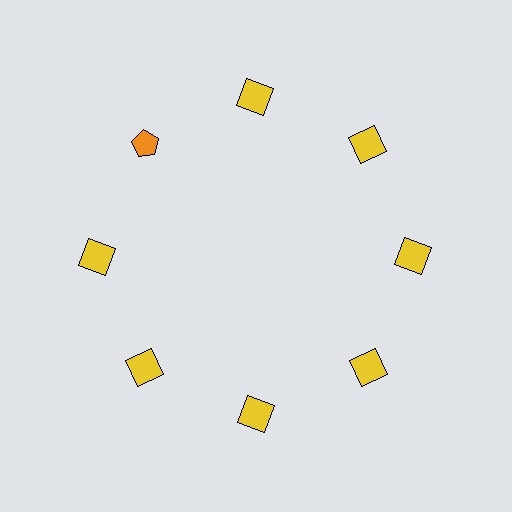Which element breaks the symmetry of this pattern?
The orange pentagon at roughly the 10 o'clock position breaks the symmetry. All other shapes are yellow squares.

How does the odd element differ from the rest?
It differs in both color (orange instead of yellow) and shape (pentagon instead of square).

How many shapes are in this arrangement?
There are 8 shapes arranged in a ring pattern.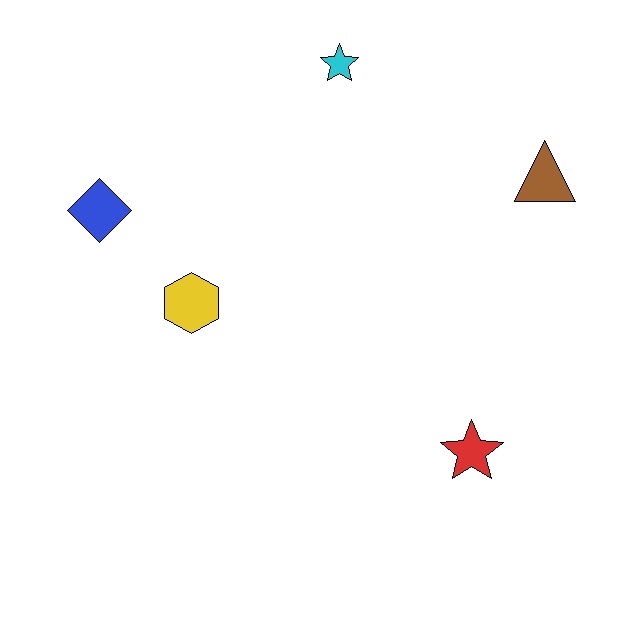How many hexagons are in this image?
There is 1 hexagon.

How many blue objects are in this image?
There is 1 blue object.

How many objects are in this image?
There are 5 objects.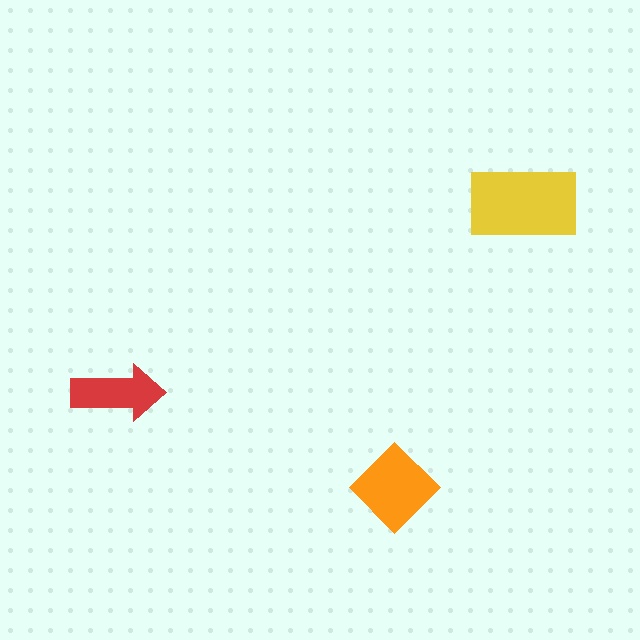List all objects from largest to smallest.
The yellow rectangle, the orange diamond, the red arrow.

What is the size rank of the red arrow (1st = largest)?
3rd.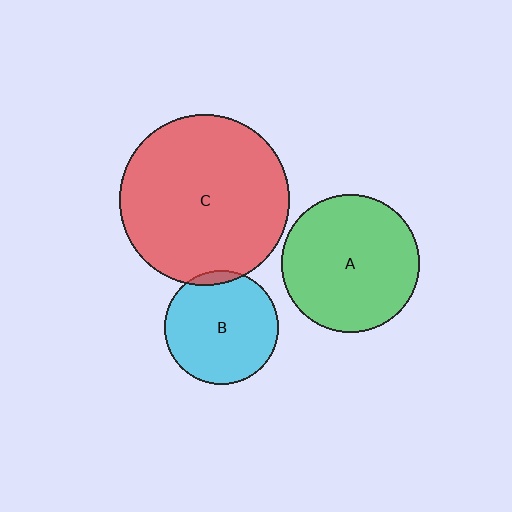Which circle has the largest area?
Circle C (red).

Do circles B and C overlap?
Yes.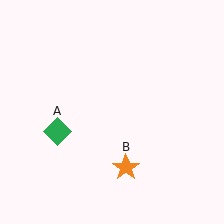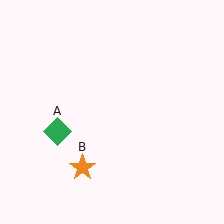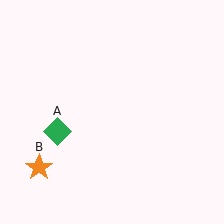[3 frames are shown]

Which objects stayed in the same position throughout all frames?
Green diamond (object A) remained stationary.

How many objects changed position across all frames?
1 object changed position: orange star (object B).